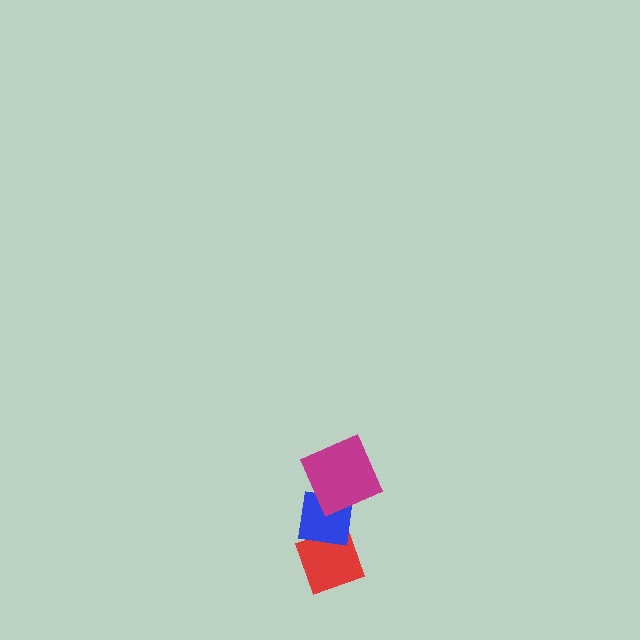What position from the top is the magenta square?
The magenta square is 1st from the top.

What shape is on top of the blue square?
The magenta square is on top of the blue square.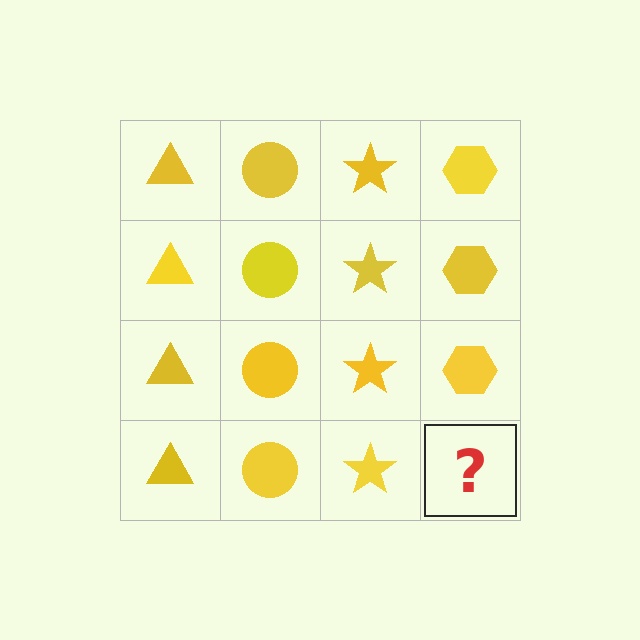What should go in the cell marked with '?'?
The missing cell should contain a yellow hexagon.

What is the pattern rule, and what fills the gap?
The rule is that each column has a consistent shape. The gap should be filled with a yellow hexagon.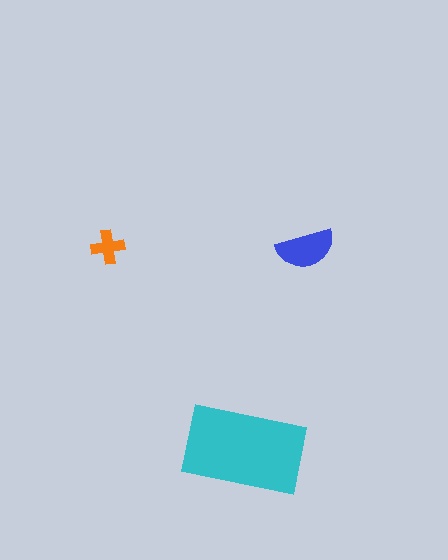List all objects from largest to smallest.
The cyan rectangle, the blue semicircle, the orange cross.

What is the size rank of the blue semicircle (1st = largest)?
2nd.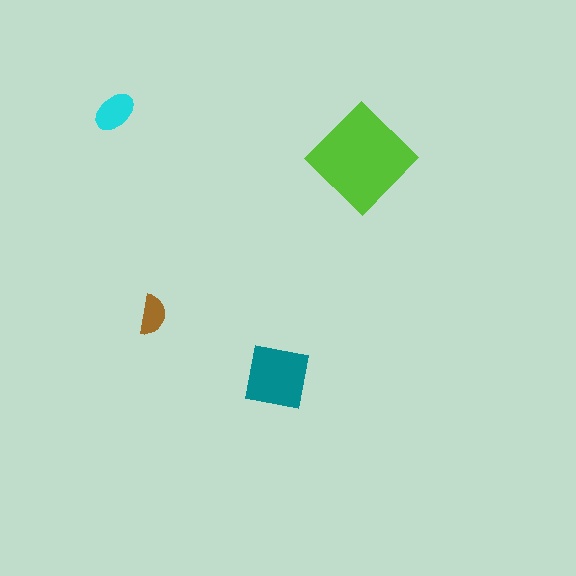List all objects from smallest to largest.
The brown semicircle, the cyan ellipse, the teal square, the lime diamond.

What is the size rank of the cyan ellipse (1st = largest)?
3rd.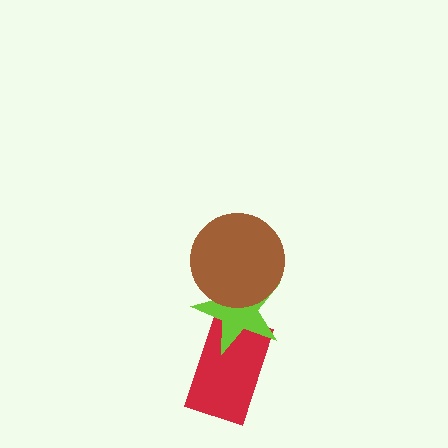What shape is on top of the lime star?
The brown circle is on top of the lime star.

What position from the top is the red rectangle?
The red rectangle is 3rd from the top.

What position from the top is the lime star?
The lime star is 2nd from the top.